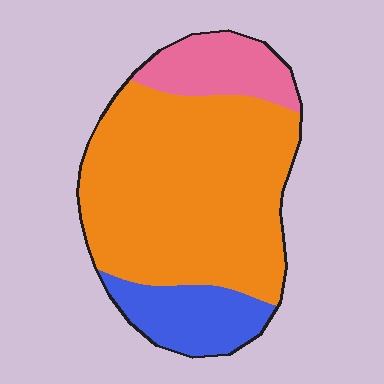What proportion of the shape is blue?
Blue takes up about one sixth (1/6) of the shape.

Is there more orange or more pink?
Orange.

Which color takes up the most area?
Orange, at roughly 70%.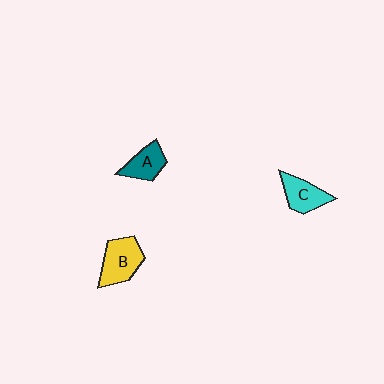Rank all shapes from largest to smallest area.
From largest to smallest: B (yellow), C (cyan), A (teal).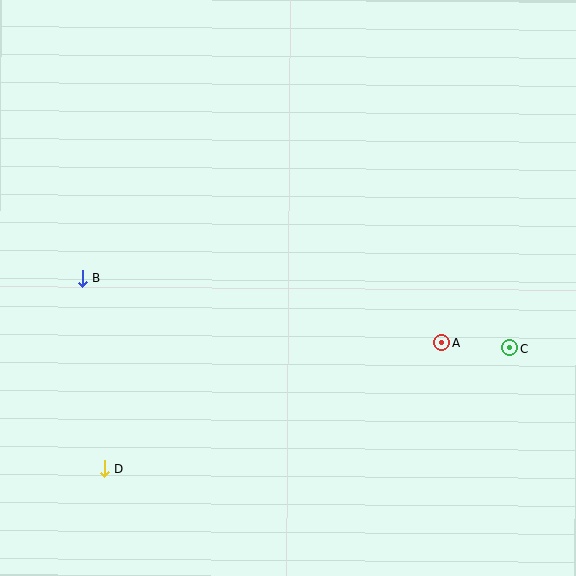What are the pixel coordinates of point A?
Point A is at (441, 343).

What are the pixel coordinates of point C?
Point C is at (510, 348).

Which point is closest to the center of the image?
Point A at (441, 343) is closest to the center.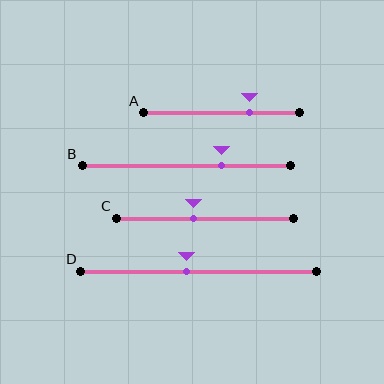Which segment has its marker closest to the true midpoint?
Segment D has its marker closest to the true midpoint.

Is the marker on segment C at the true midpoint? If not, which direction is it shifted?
No, the marker on segment C is shifted to the left by about 6% of the segment length.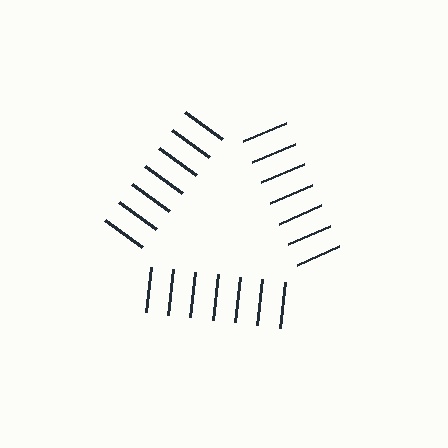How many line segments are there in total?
21 — 7 along each of the 3 edges.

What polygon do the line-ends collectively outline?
An illusory triangle — the line segments terminate on its edges but no continuous stroke is drawn.